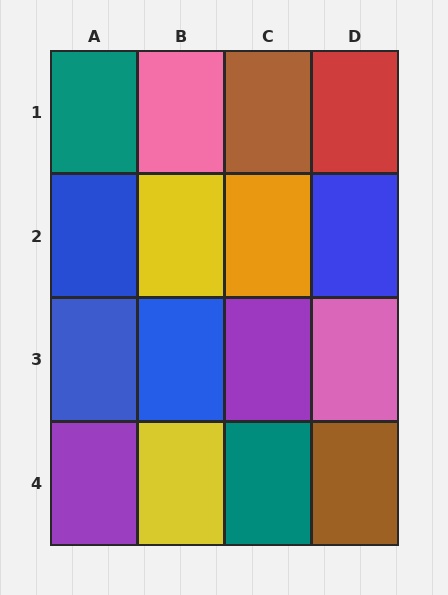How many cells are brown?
2 cells are brown.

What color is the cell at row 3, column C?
Purple.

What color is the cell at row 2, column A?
Blue.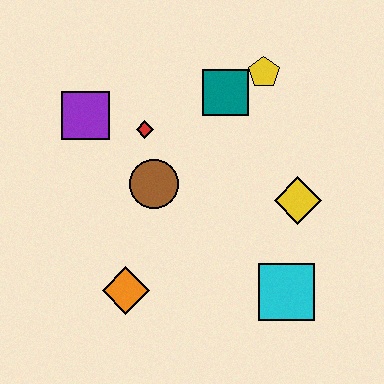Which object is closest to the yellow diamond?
The cyan square is closest to the yellow diamond.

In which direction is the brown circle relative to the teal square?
The brown circle is below the teal square.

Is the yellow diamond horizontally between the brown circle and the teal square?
No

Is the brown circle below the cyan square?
No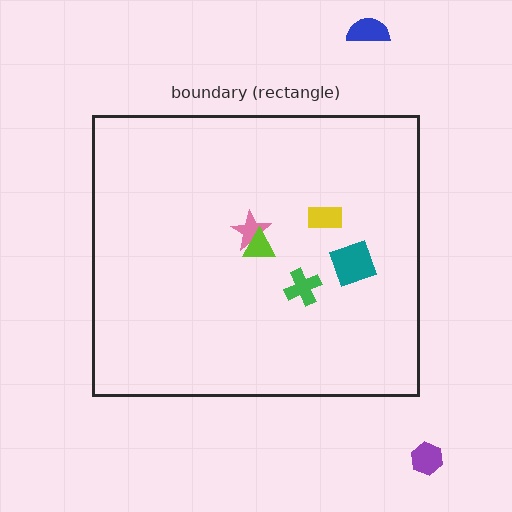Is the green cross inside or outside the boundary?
Inside.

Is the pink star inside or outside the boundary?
Inside.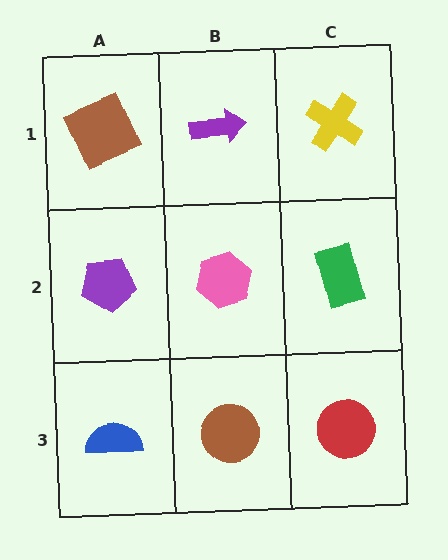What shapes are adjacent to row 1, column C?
A green rectangle (row 2, column C), a purple arrow (row 1, column B).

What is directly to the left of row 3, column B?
A blue semicircle.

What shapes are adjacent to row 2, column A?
A brown square (row 1, column A), a blue semicircle (row 3, column A), a pink hexagon (row 2, column B).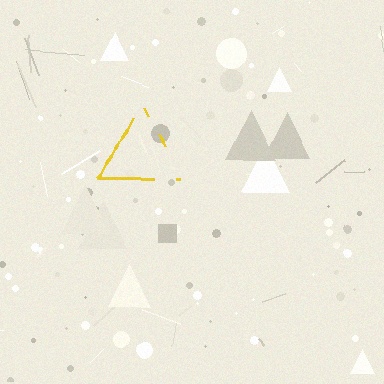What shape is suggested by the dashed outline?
The dashed outline suggests a triangle.